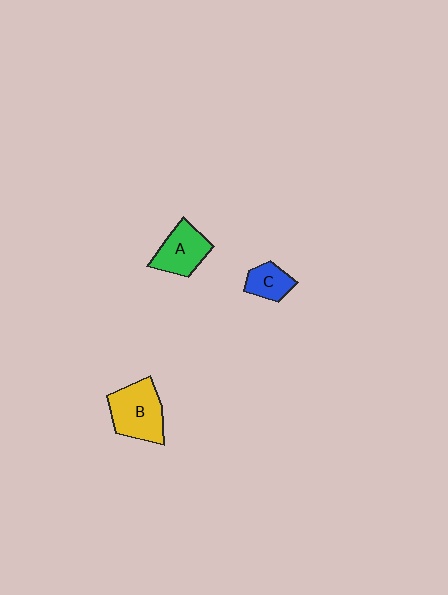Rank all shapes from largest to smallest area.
From largest to smallest: B (yellow), A (green), C (blue).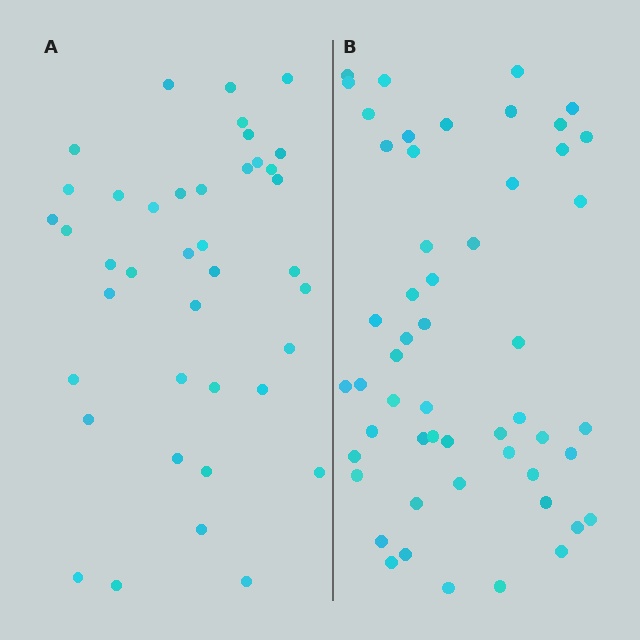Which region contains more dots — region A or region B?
Region B (the right region) has more dots.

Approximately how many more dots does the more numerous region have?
Region B has approximately 15 more dots than region A.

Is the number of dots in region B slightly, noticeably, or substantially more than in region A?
Region B has noticeably more, but not dramatically so. The ratio is roughly 1.3 to 1.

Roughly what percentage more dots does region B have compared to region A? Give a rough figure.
About 30% more.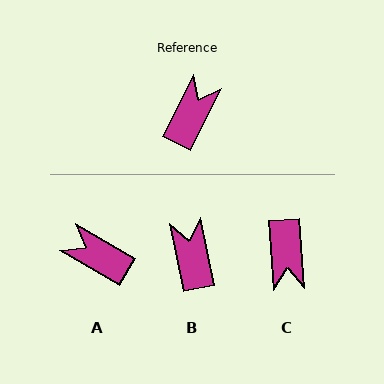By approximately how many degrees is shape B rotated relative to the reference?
Approximately 38 degrees counter-clockwise.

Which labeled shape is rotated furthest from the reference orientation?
C, about 150 degrees away.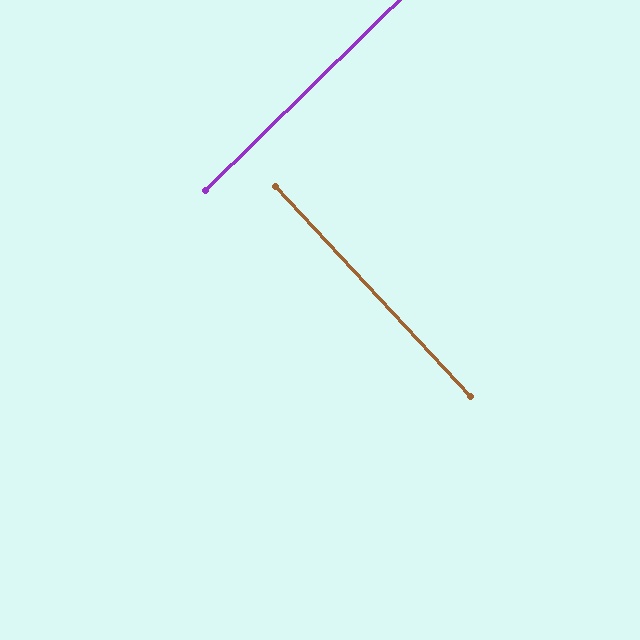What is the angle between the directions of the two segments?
Approximately 88 degrees.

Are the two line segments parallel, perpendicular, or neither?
Perpendicular — they meet at approximately 88°.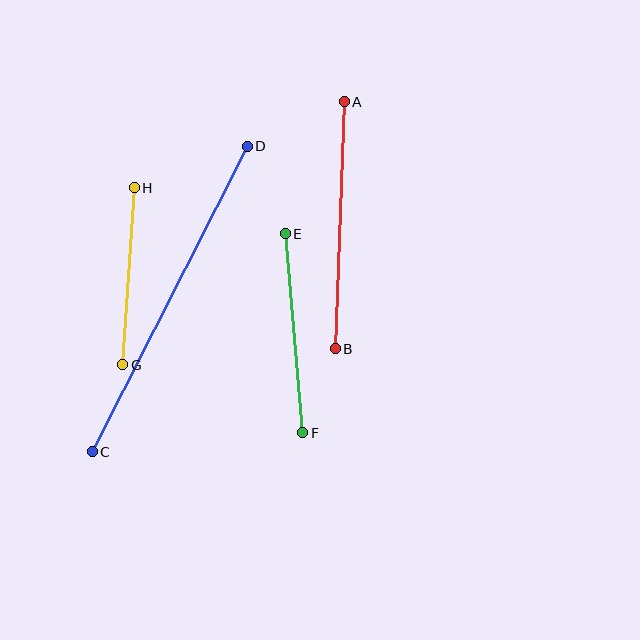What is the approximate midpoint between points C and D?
The midpoint is at approximately (170, 299) pixels.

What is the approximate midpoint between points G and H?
The midpoint is at approximately (129, 276) pixels.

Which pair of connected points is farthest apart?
Points C and D are farthest apart.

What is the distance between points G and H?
The distance is approximately 177 pixels.